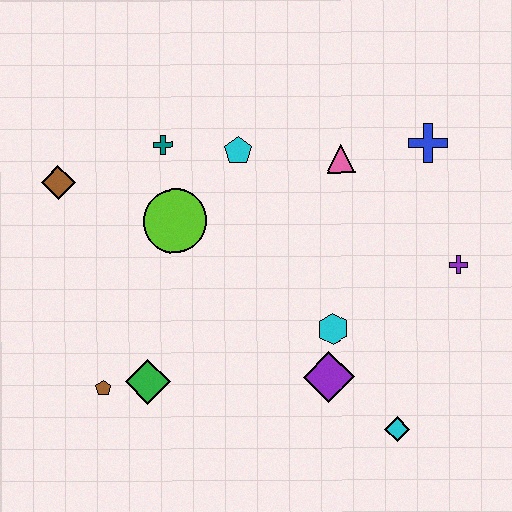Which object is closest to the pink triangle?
The blue cross is closest to the pink triangle.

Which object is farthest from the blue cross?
The brown pentagon is farthest from the blue cross.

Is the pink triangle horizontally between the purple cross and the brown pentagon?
Yes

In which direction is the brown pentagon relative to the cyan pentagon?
The brown pentagon is below the cyan pentagon.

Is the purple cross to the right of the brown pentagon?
Yes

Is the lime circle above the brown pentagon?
Yes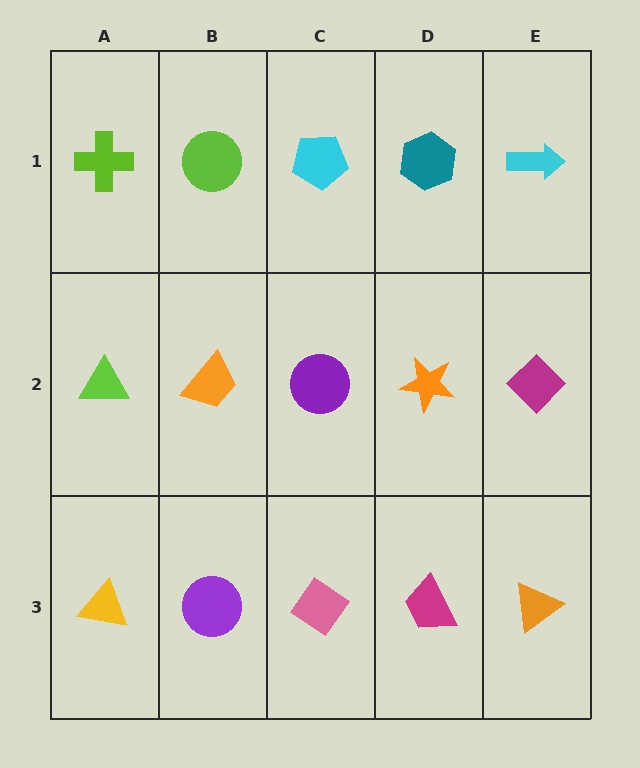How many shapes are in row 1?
5 shapes.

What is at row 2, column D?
An orange star.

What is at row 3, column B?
A purple circle.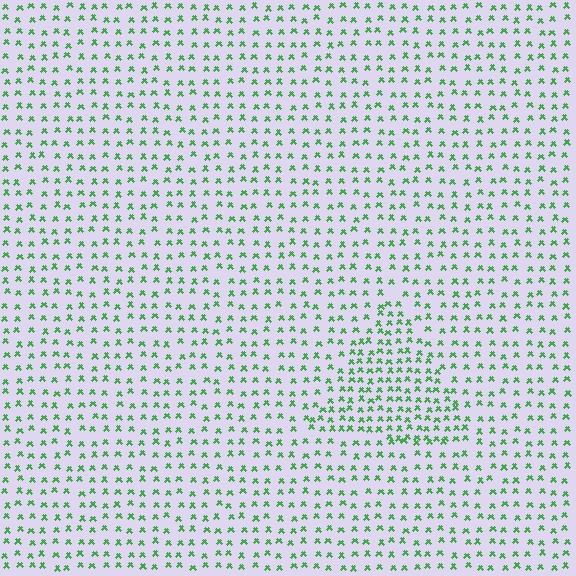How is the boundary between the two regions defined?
The boundary is defined by a change in element density (approximately 1.7x ratio). All elements are the same color, size, and shape.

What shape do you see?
I see a triangle.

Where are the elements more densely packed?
The elements are more densely packed inside the triangle boundary.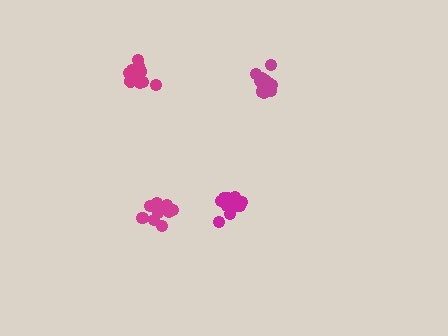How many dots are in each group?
Group 1: 10 dots, Group 2: 14 dots, Group 3: 14 dots, Group 4: 10 dots (48 total).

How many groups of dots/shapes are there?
There are 4 groups.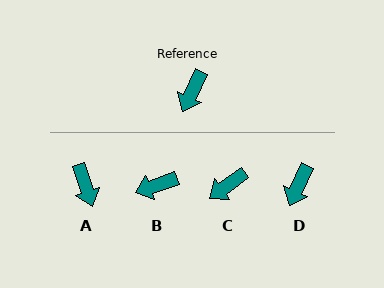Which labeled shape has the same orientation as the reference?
D.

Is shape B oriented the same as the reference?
No, it is off by about 46 degrees.